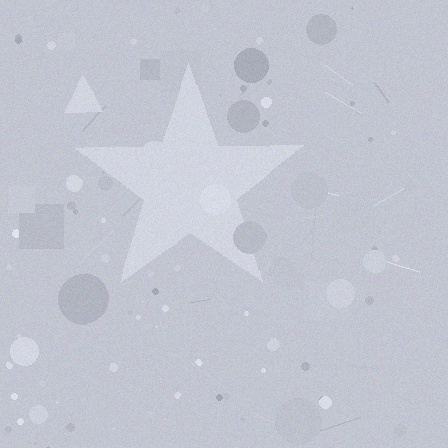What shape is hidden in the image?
A star is hidden in the image.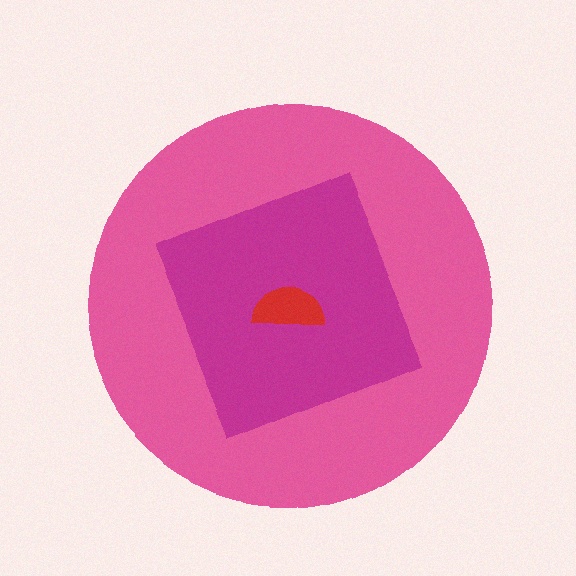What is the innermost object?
The red semicircle.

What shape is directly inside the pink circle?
The magenta diamond.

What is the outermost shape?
The pink circle.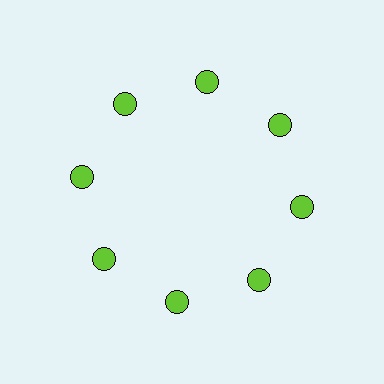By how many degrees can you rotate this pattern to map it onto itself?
The pattern maps onto itself every 45 degrees of rotation.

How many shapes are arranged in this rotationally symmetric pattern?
There are 8 shapes, arranged in 8 groups of 1.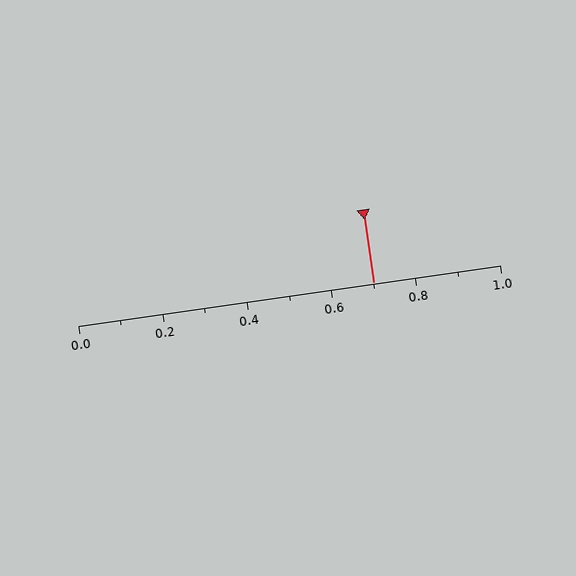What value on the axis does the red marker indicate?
The marker indicates approximately 0.7.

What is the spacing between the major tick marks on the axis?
The major ticks are spaced 0.2 apart.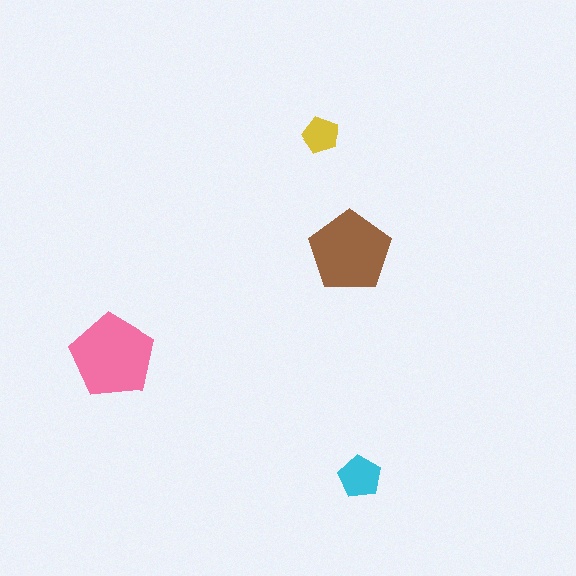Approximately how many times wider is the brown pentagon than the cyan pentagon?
About 2 times wider.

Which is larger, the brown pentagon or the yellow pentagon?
The brown one.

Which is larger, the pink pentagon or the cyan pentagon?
The pink one.